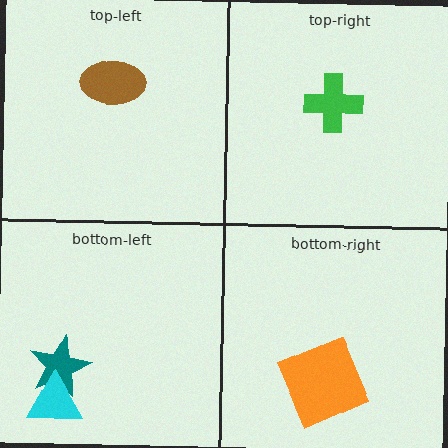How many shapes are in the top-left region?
1.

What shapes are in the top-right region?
The green cross.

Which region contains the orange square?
The bottom-right region.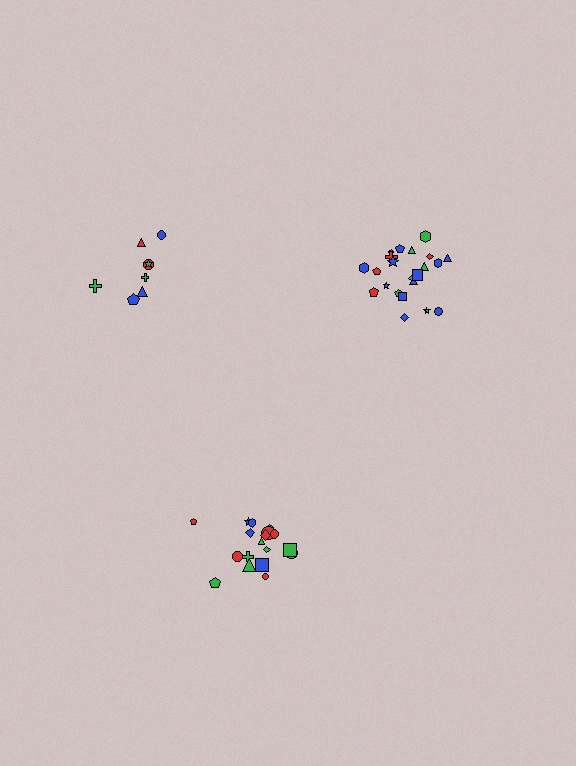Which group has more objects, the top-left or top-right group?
The top-right group.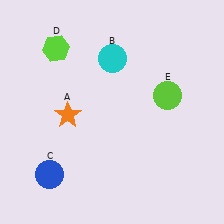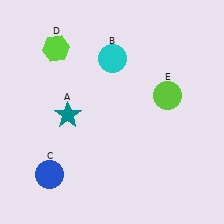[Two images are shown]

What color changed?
The star (A) changed from orange in Image 1 to teal in Image 2.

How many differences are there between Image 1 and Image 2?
There is 1 difference between the two images.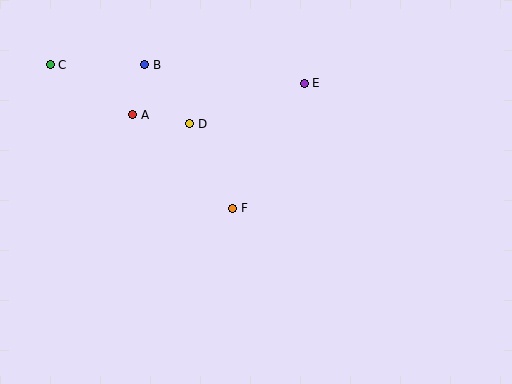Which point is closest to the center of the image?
Point F at (233, 208) is closest to the center.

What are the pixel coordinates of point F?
Point F is at (233, 208).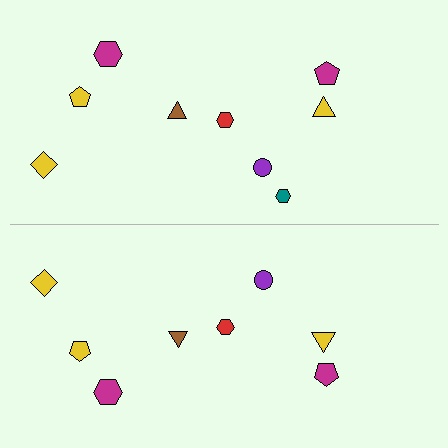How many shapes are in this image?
There are 17 shapes in this image.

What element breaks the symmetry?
A teal hexagon is missing from the bottom side.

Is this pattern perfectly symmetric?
No, the pattern is not perfectly symmetric. A teal hexagon is missing from the bottom side.